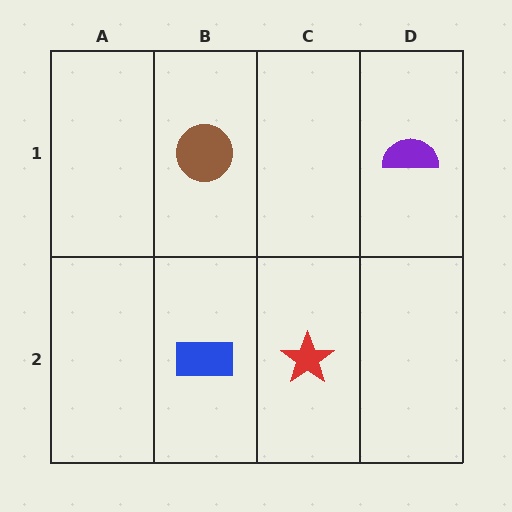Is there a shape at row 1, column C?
No, that cell is empty.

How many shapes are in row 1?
2 shapes.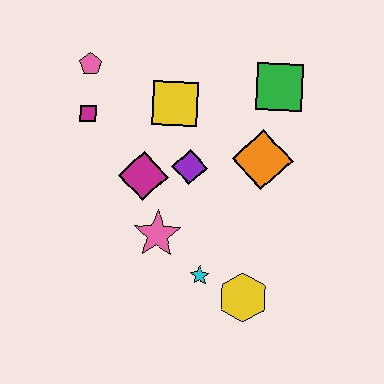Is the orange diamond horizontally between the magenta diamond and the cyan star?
No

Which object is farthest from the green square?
The yellow hexagon is farthest from the green square.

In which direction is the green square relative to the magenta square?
The green square is to the right of the magenta square.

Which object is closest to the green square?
The orange diamond is closest to the green square.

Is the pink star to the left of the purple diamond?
Yes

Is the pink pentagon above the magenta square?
Yes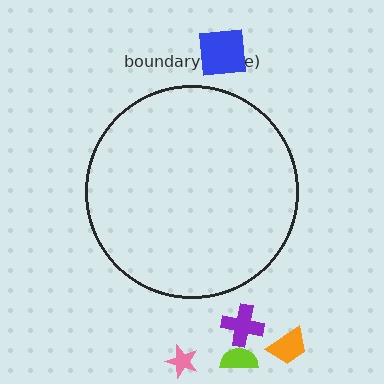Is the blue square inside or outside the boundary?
Outside.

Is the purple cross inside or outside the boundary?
Outside.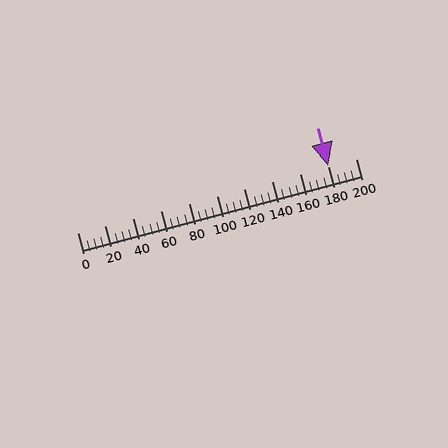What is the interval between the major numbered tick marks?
The major tick marks are spaced 20 units apart.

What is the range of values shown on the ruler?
The ruler shows values from 0 to 200.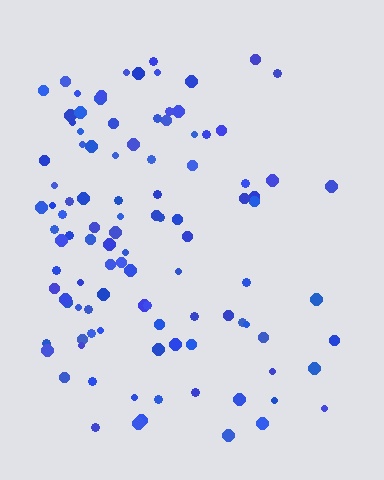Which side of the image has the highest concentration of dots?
The left.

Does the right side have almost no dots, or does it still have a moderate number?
Still a moderate number, just noticeably fewer than the left.